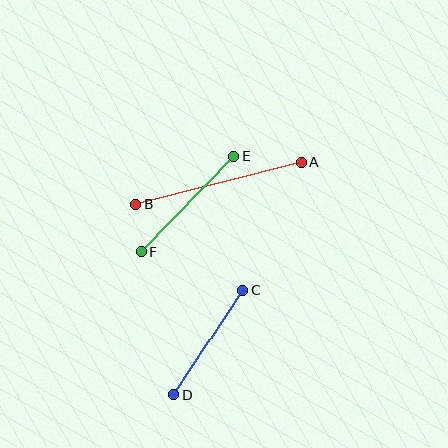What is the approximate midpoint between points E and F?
The midpoint is at approximately (188, 204) pixels.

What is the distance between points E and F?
The distance is approximately 133 pixels.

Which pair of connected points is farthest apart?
Points A and B are farthest apart.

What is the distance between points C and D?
The distance is approximately 125 pixels.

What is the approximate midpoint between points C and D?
The midpoint is at approximately (208, 342) pixels.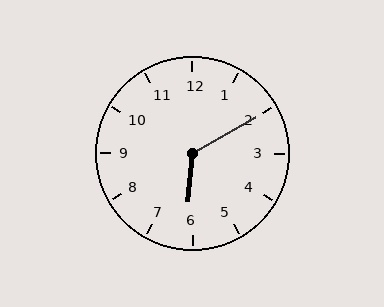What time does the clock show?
6:10.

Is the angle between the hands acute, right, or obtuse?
It is obtuse.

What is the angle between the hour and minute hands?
Approximately 125 degrees.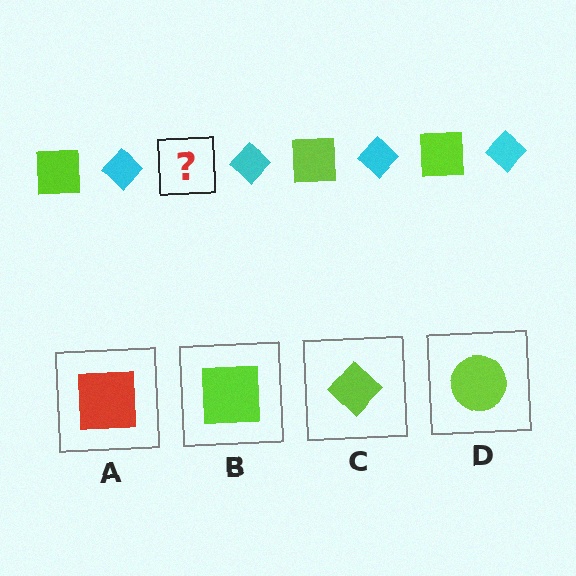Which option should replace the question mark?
Option B.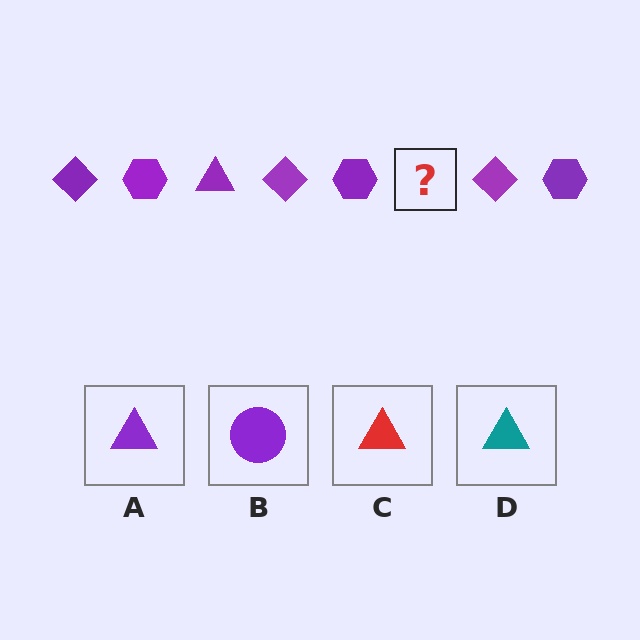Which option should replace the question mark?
Option A.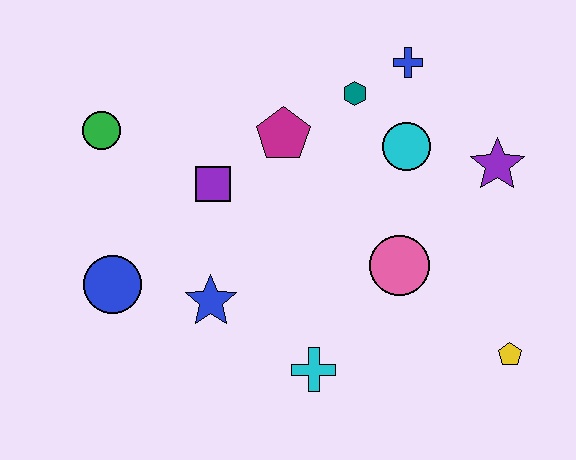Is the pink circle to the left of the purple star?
Yes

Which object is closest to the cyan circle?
The teal hexagon is closest to the cyan circle.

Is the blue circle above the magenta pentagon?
No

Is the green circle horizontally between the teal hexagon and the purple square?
No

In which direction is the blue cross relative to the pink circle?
The blue cross is above the pink circle.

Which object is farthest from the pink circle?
The green circle is farthest from the pink circle.